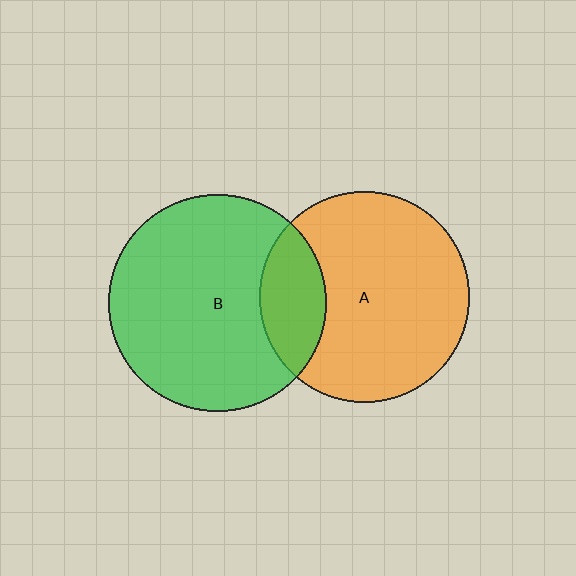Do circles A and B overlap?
Yes.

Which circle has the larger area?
Circle B (green).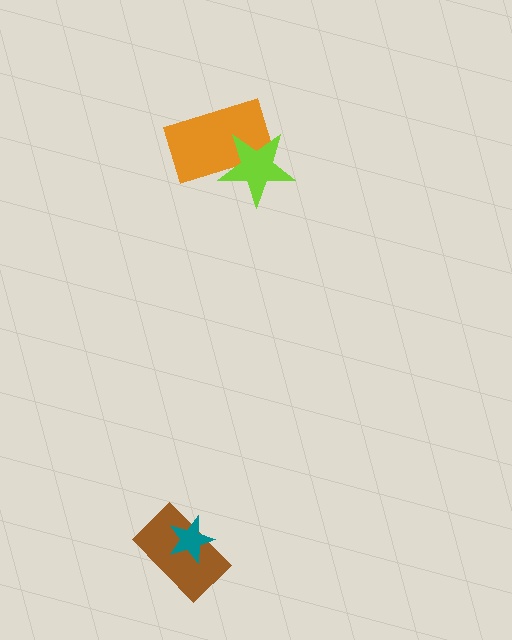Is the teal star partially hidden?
No, no other shape covers it.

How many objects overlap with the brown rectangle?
1 object overlaps with the brown rectangle.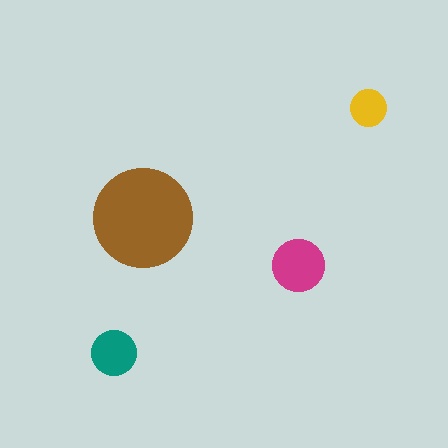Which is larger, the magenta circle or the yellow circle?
The magenta one.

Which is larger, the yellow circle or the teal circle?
The teal one.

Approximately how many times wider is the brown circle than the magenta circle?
About 2 times wider.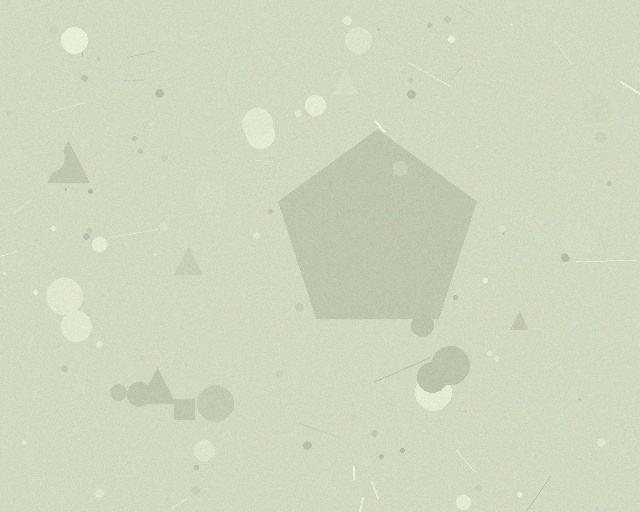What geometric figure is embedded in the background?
A pentagon is embedded in the background.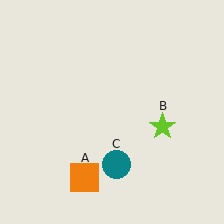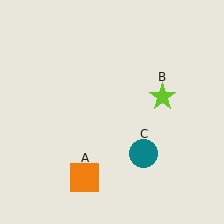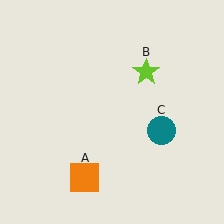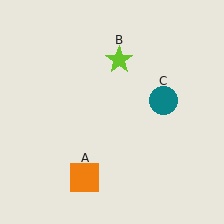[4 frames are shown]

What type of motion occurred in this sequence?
The lime star (object B), teal circle (object C) rotated counterclockwise around the center of the scene.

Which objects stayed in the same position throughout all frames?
Orange square (object A) remained stationary.